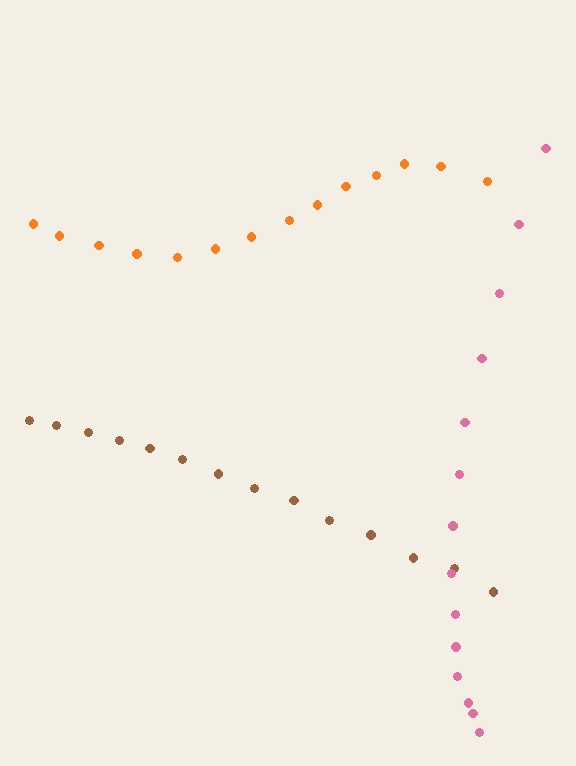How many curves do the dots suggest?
There are 3 distinct paths.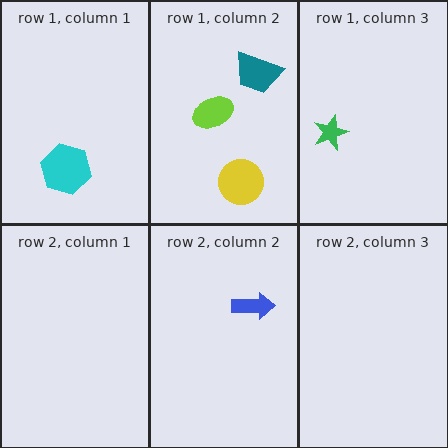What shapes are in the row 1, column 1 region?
The cyan hexagon.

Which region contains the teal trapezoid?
The row 1, column 2 region.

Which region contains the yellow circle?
The row 1, column 2 region.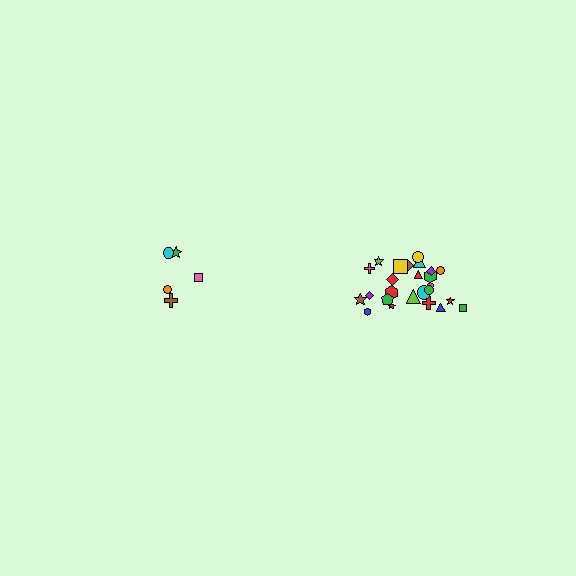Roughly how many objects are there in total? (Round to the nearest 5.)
Roughly 30 objects in total.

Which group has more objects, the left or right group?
The right group.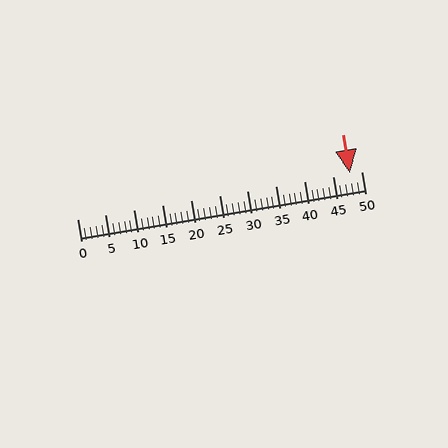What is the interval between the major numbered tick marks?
The major tick marks are spaced 5 units apart.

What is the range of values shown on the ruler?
The ruler shows values from 0 to 50.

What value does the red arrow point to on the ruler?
The red arrow points to approximately 48.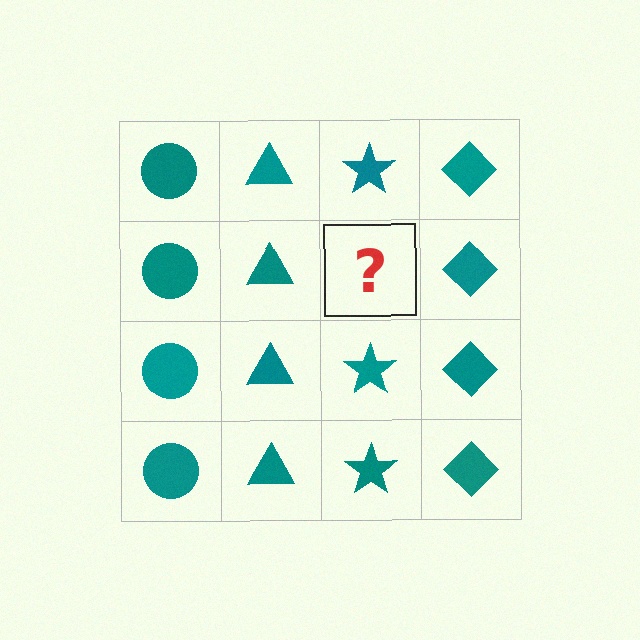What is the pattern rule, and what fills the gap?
The rule is that each column has a consistent shape. The gap should be filled with a teal star.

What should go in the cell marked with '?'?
The missing cell should contain a teal star.